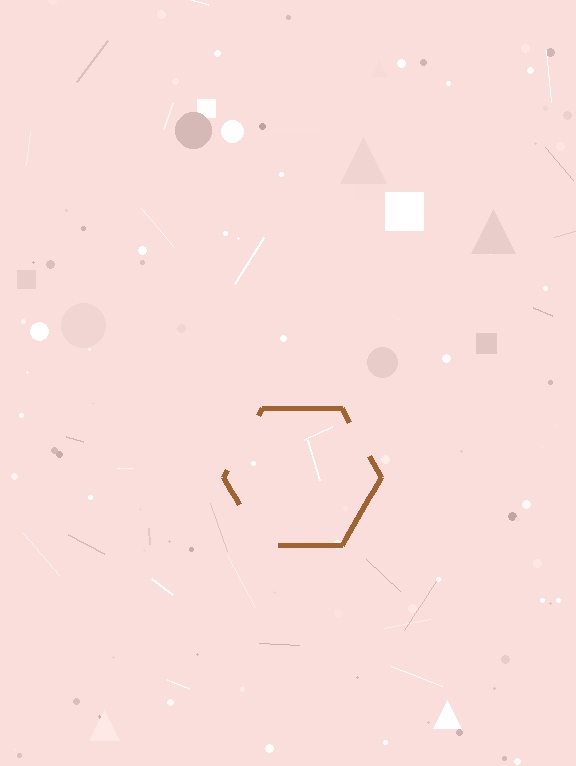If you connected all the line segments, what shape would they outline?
They would outline a hexagon.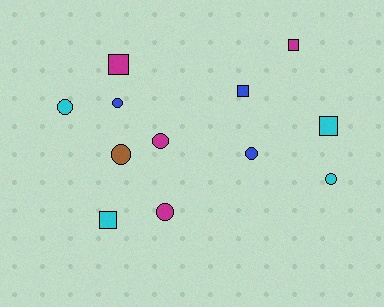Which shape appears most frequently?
Circle, with 7 objects.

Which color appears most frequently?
Cyan, with 4 objects.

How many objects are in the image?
There are 12 objects.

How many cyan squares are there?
There are 2 cyan squares.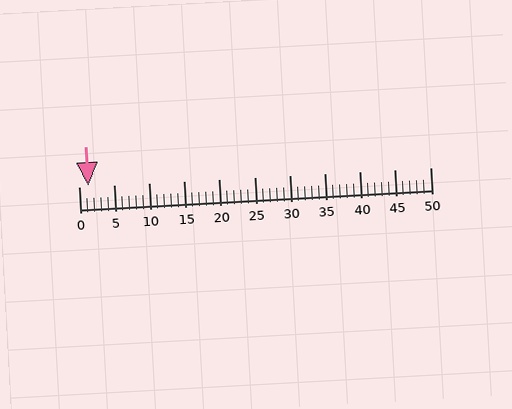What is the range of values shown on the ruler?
The ruler shows values from 0 to 50.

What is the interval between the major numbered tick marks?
The major tick marks are spaced 5 units apart.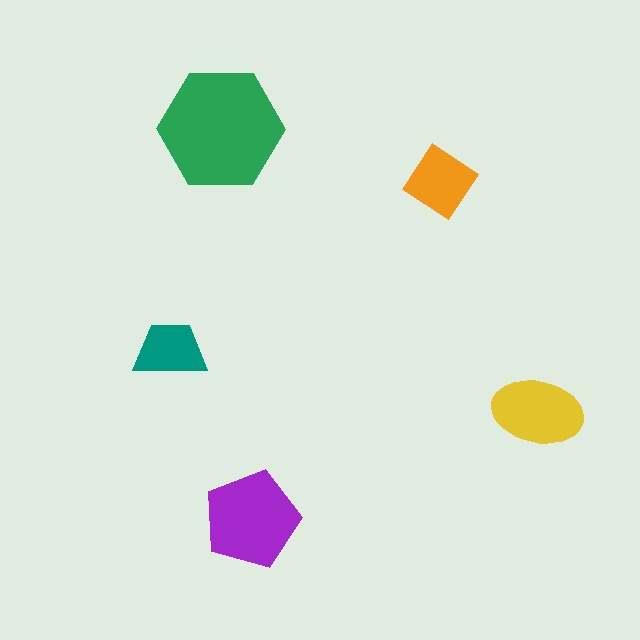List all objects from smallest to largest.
The teal trapezoid, the orange diamond, the yellow ellipse, the purple pentagon, the green hexagon.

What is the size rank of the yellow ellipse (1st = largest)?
3rd.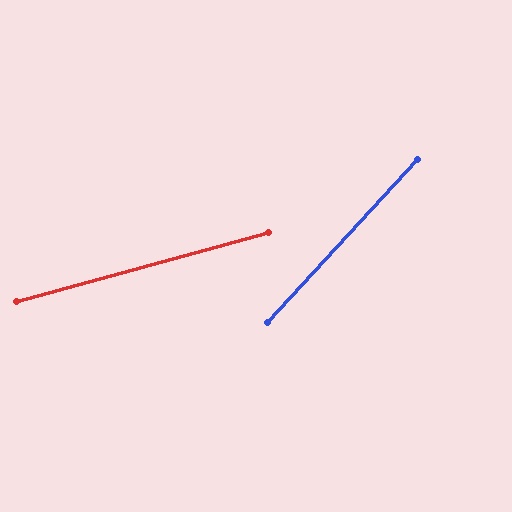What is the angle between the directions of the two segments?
Approximately 32 degrees.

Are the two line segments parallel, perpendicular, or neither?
Neither parallel nor perpendicular — they differ by about 32°.